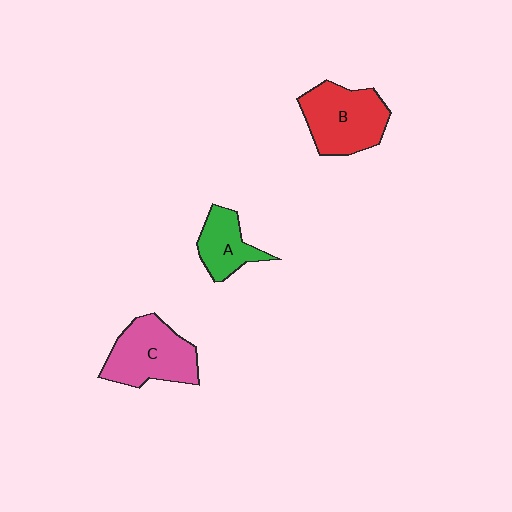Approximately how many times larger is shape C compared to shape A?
Approximately 1.6 times.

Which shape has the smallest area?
Shape A (green).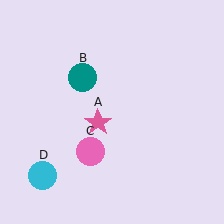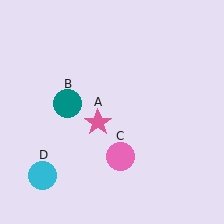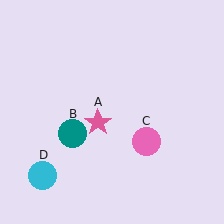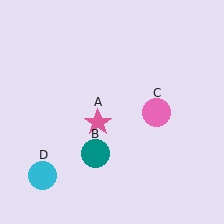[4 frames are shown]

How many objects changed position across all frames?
2 objects changed position: teal circle (object B), pink circle (object C).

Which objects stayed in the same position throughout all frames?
Pink star (object A) and cyan circle (object D) remained stationary.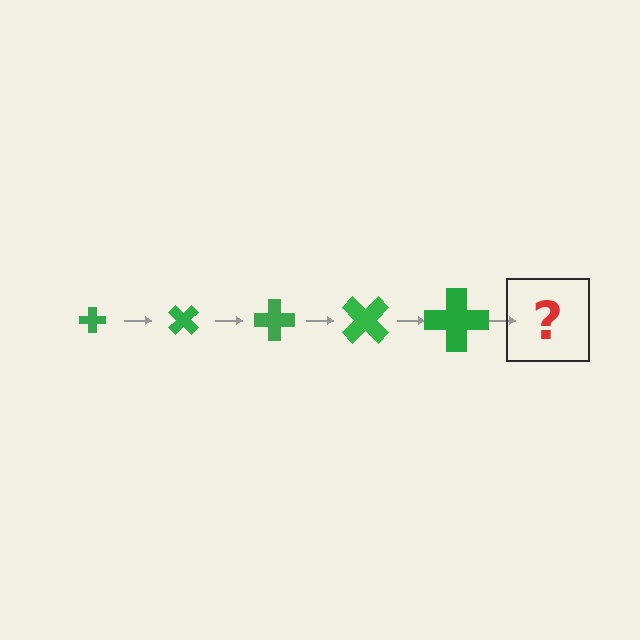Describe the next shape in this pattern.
It should be a cross, larger than the previous one and rotated 225 degrees from the start.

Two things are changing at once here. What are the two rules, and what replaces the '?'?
The two rules are that the cross grows larger each step and it rotates 45 degrees each step. The '?' should be a cross, larger than the previous one and rotated 225 degrees from the start.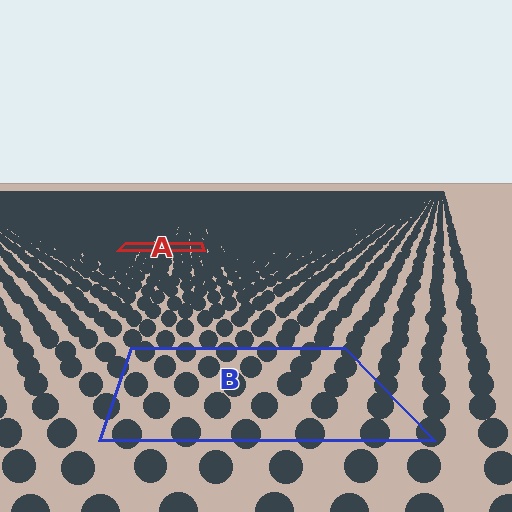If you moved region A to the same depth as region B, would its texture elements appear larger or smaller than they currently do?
They would appear larger. At a closer depth, the same texture elements are projected at a bigger on-screen size.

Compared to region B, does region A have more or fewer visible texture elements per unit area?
Region A has more texture elements per unit area — they are packed more densely because it is farther away.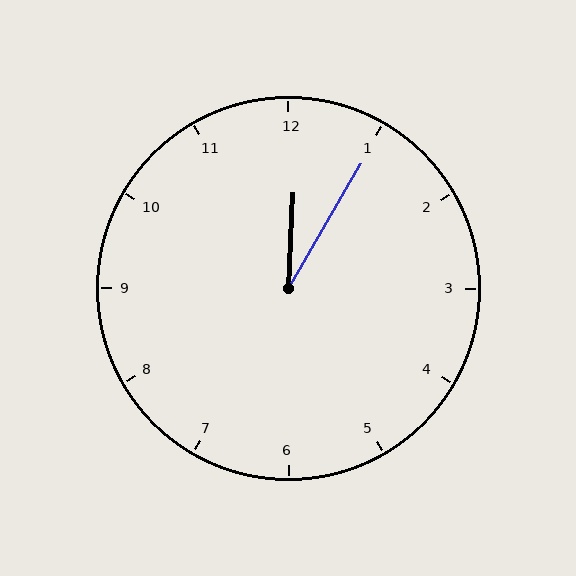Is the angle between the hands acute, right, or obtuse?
It is acute.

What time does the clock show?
12:05.